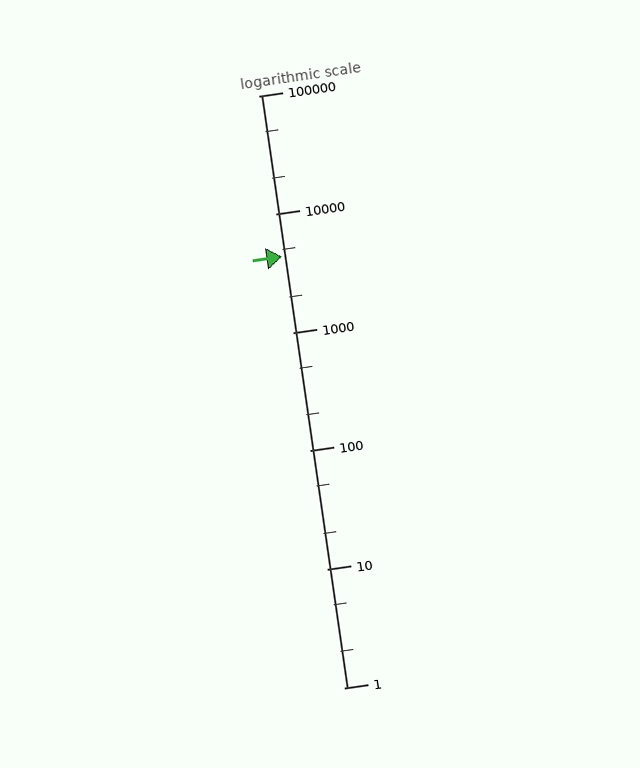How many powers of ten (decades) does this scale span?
The scale spans 5 decades, from 1 to 100000.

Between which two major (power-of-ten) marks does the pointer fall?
The pointer is between 1000 and 10000.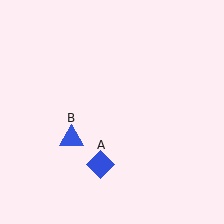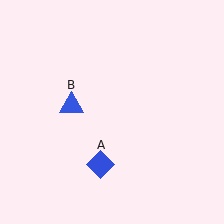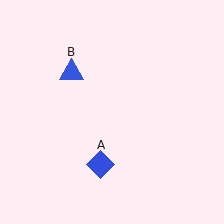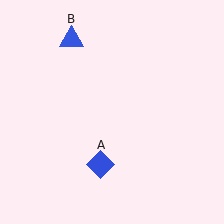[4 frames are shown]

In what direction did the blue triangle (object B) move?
The blue triangle (object B) moved up.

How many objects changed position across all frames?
1 object changed position: blue triangle (object B).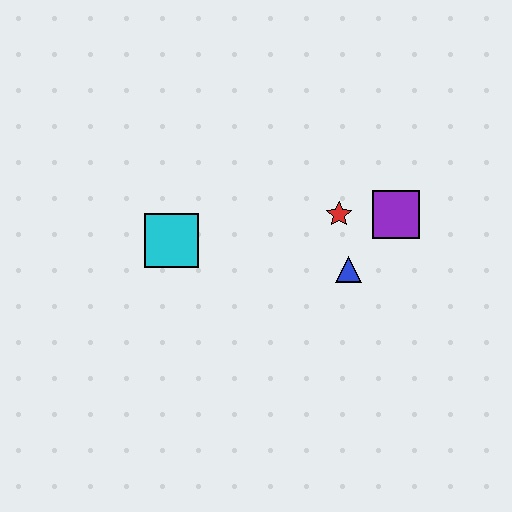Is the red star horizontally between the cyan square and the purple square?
Yes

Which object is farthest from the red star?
The cyan square is farthest from the red star.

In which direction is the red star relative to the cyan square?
The red star is to the right of the cyan square.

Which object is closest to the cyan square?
The red star is closest to the cyan square.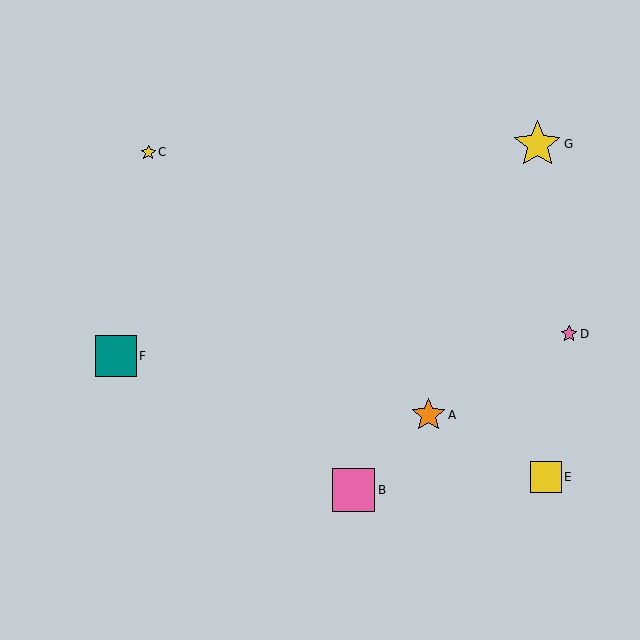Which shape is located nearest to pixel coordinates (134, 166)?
The yellow star (labeled C) at (148, 152) is nearest to that location.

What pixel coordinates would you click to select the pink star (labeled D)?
Click at (569, 334) to select the pink star D.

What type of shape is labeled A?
Shape A is an orange star.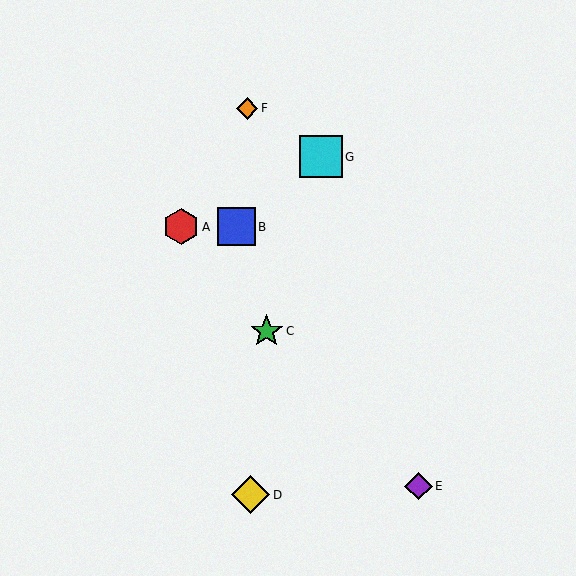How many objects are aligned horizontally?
2 objects (A, B) are aligned horizontally.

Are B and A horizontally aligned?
Yes, both are at y≈227.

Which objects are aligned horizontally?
Objects A, B are aligned horizontally.